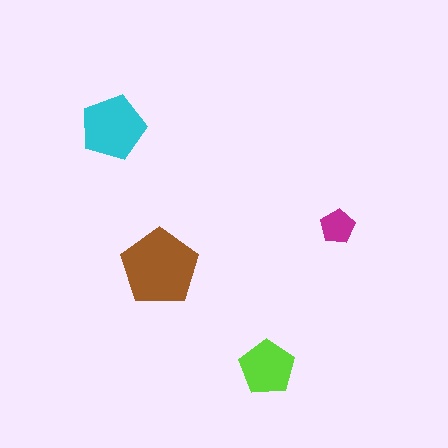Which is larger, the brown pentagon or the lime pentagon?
The brown one.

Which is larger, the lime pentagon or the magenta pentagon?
The lime one.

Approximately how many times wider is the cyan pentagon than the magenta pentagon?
About 2 times wider.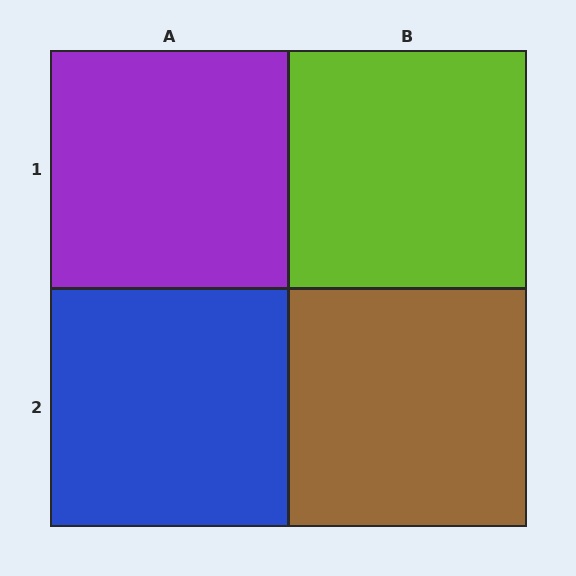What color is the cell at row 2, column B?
Brown.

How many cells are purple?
1 cell is purple.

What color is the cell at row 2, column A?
Blue.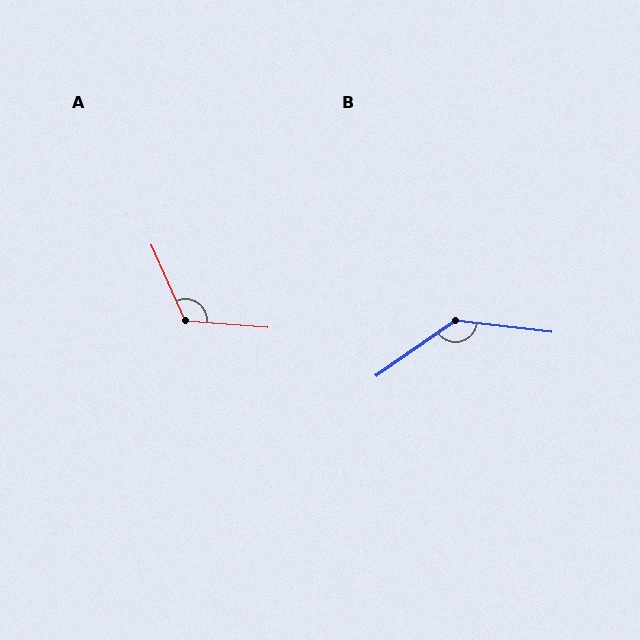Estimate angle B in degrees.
Approximately 139 degrees.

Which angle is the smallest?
A, at approximately 119 degrees.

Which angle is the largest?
B, at approximately 139 degrees.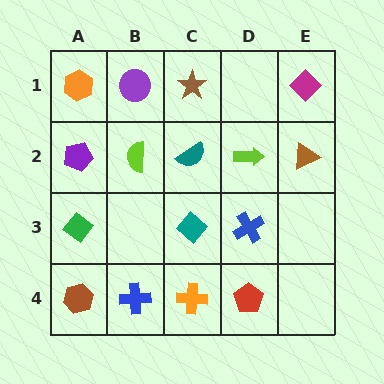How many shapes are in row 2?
5 shapes.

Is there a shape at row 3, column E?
No, that cell is empty.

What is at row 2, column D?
A lime arrow.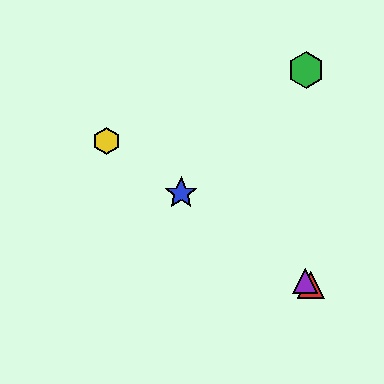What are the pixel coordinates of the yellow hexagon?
The yellow hexagon is at (107, 141).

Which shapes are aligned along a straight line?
The red triangle, the blue star, the yellow hexagon, the purple triangle are aligned along a straight line.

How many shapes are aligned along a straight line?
4 shapes (the red triangle, the blue star, the yellow hexagon, the purple triangle) are aligned along a straight line.